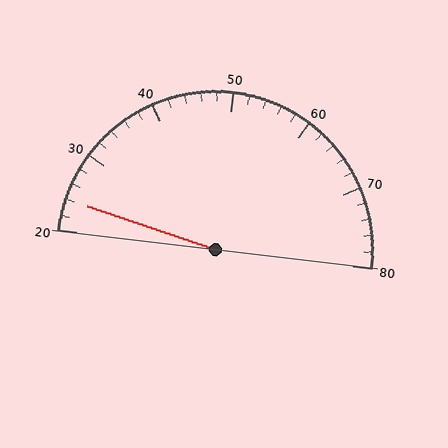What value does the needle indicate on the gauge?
The needle indicates approximately 24.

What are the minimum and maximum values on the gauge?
The gauge ranges from 20 to 80.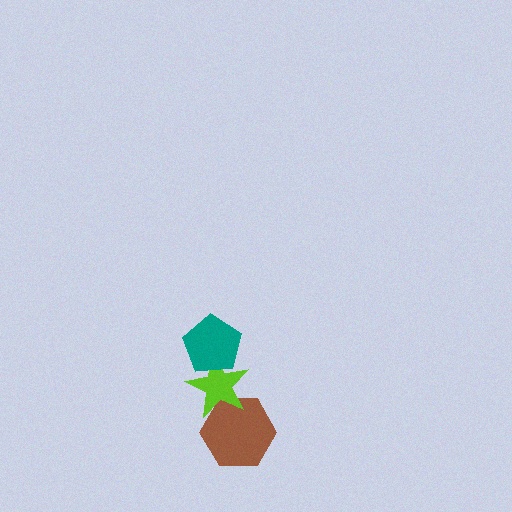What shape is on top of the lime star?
The teal pentagon is on top of the lime star.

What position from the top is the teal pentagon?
The teal pentagon is 1st from the top.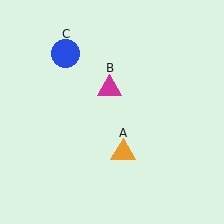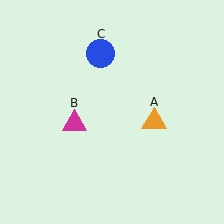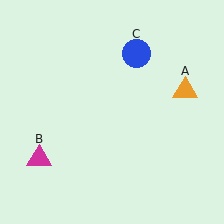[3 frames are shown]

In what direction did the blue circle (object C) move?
The blue circle (object C) moved right.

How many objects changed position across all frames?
3 objects changed position: orange triangle (object A), magenta triangle (object B), blue circle (object C).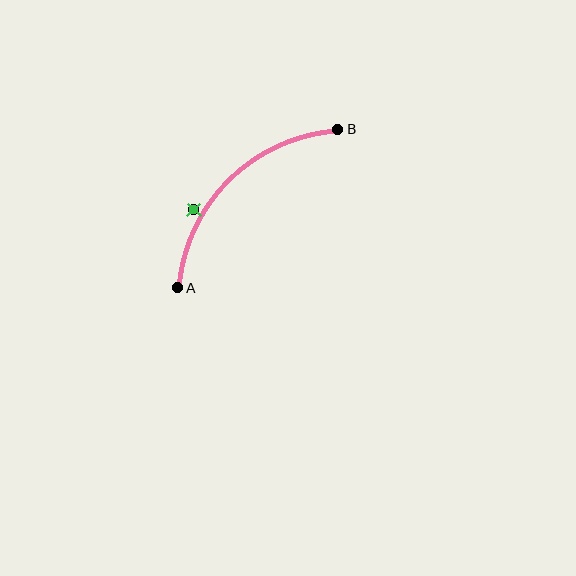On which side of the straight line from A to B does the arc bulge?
The arc bulges above and to the left of the straight line connecting A and B.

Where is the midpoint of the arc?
The arc midpoint is the point on the curve farthest from the straight line joining A and B. It sits above and to the left of that line.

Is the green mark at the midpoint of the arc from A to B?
No — the green mark does not lie on the arc at all. It sits slightly outside the curve.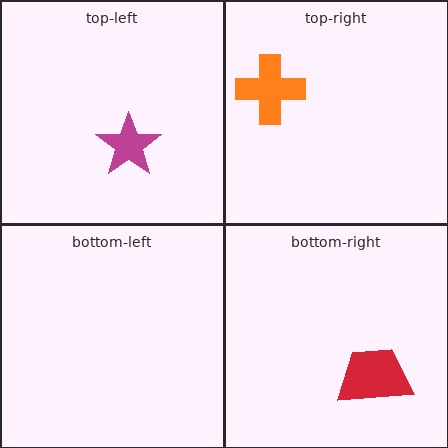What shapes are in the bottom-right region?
The red trapezoid.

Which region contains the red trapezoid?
The bottom-right region.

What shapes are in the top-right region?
The orange cross.